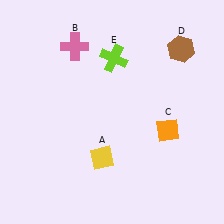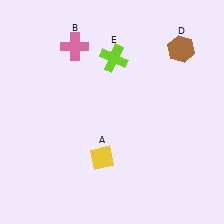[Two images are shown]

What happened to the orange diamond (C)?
The orange diamond (C) was removed in Image 2. It was in the bottom-right area of Image 1.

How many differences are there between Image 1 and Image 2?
There is 1 difference between the two images.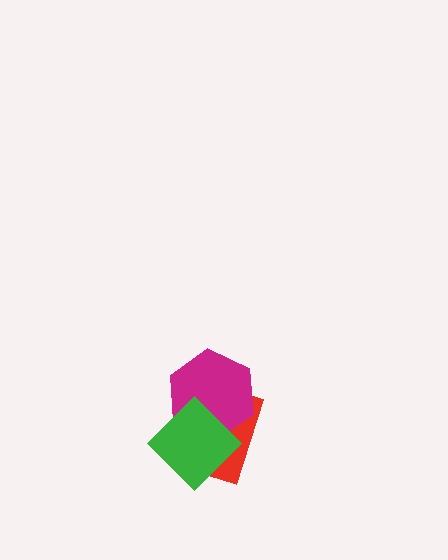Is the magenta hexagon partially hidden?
Yes, it is partially covered by another shape.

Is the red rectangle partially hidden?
Yes, it is partially covered by another shape.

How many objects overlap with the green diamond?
2 objects overlap with the green diamond.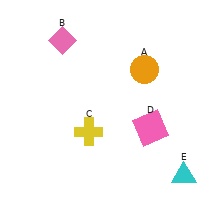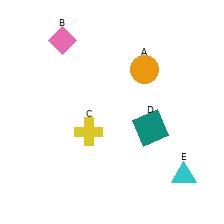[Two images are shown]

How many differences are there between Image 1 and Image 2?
There is 1 difference between the two images.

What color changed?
The square (D) changed from pink in Image 1 to teal in Image 2.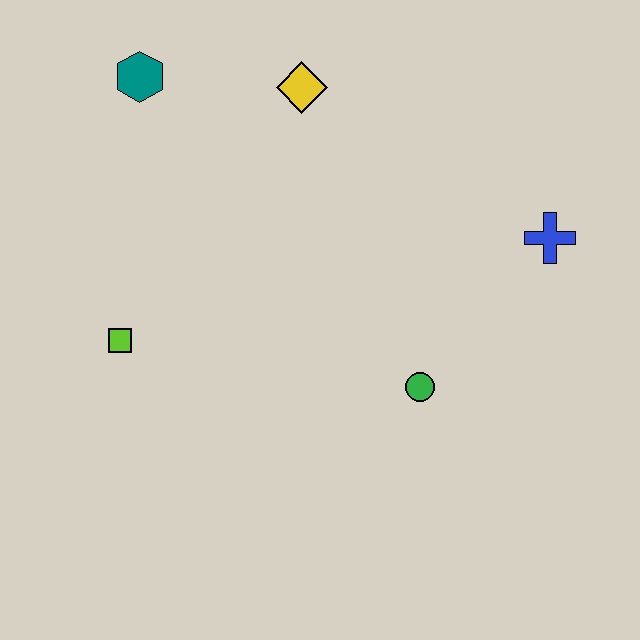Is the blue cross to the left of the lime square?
No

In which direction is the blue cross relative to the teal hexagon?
The blue cross is to the right of the teal hexagon.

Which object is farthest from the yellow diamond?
The green circle is farthest from the yellow diamond.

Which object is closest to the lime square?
The teal hexagon is closest to the lime square.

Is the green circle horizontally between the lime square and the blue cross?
Yes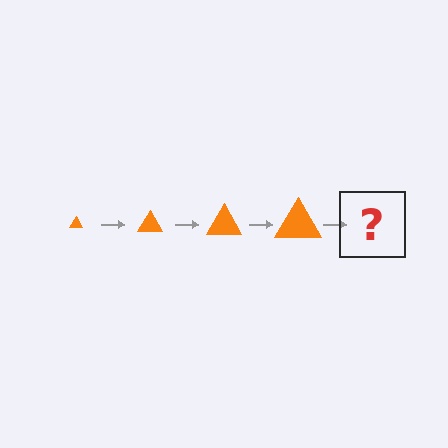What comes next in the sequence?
The next element should be an orange triangle, larger than the previous one.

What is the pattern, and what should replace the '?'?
The pattern is that the triangle gets progressively larger each step. The '?' should be an orange triangle, larger than the previous one.